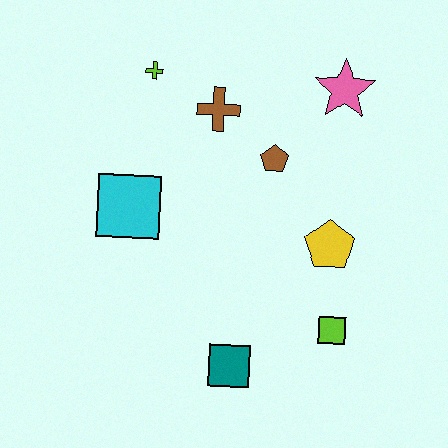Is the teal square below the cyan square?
Yes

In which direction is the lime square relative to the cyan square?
The lime square is to the right of the cyan square.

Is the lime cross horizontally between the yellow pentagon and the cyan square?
Yes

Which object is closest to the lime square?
The yellow pentagon is closest to the lime square.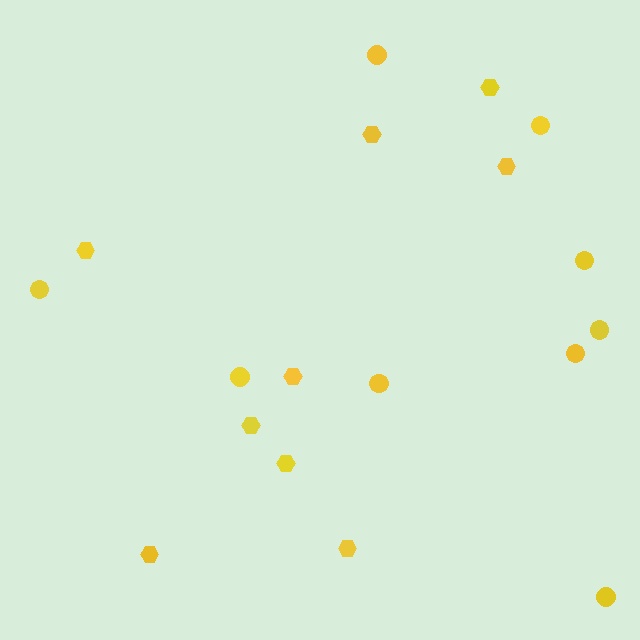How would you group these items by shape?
There are 2 groups: one group of circles (9) and one group of hexagons (9).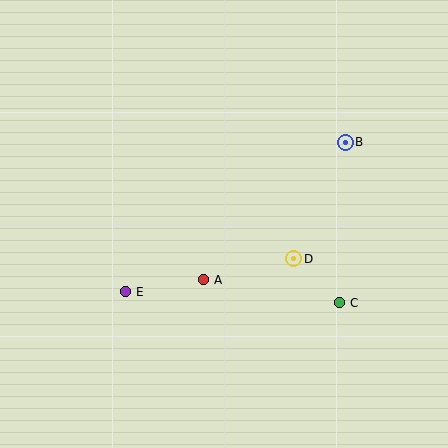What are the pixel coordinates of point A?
Point A is at (204, 280).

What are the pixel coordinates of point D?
Point D is at (294, 259).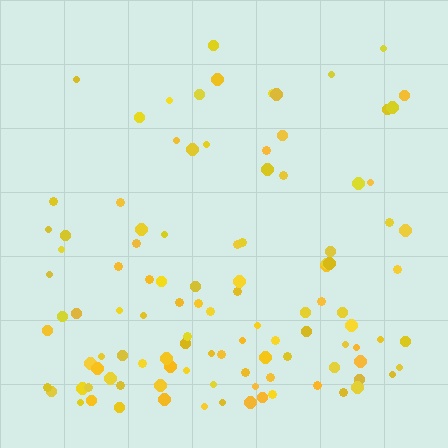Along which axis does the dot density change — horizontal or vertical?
Vertical.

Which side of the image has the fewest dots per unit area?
The top.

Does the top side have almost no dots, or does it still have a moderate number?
Still a moderate number, just noticeably fewer than the bottom.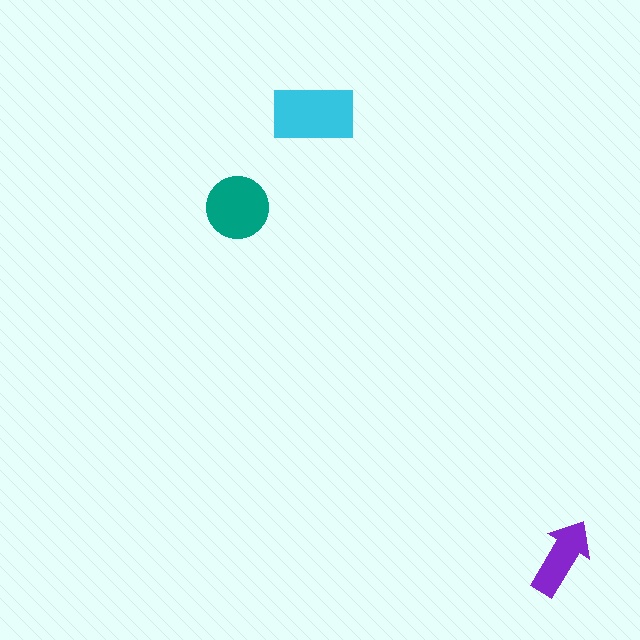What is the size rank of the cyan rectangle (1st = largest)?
1st.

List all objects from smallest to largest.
The purple arrow, the teal circle, the cyan rectangle.